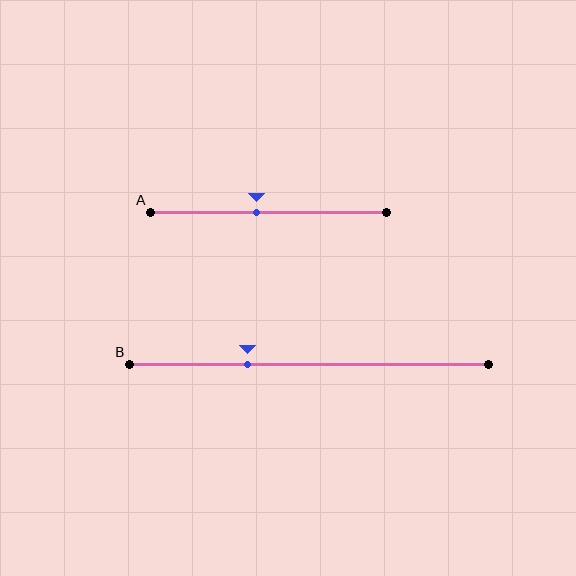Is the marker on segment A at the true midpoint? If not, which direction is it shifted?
No, the marker on segment A is shifted to the left by about 5% of the segment length.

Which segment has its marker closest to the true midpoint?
Segment A has its marker closest to the true midpoint.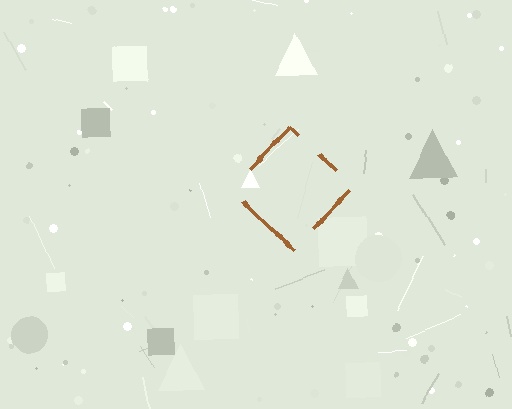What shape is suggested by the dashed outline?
The dashed outline suggests a diamond.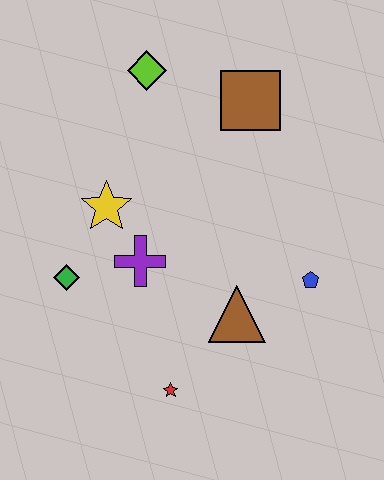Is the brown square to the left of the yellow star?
No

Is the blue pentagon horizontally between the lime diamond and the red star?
No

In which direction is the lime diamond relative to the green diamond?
The lime diamond is above the green diamond.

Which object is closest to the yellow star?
The purple cross is closest to the yellow star.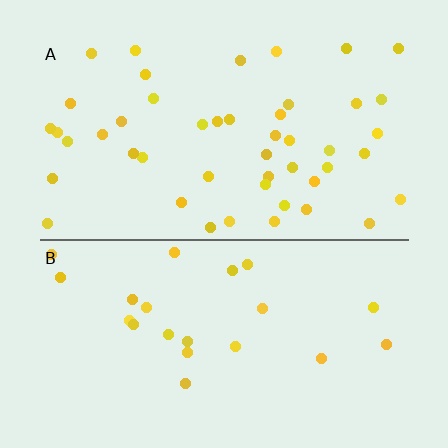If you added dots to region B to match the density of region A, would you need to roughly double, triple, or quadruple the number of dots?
Approximately double.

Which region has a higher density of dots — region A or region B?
A (the top).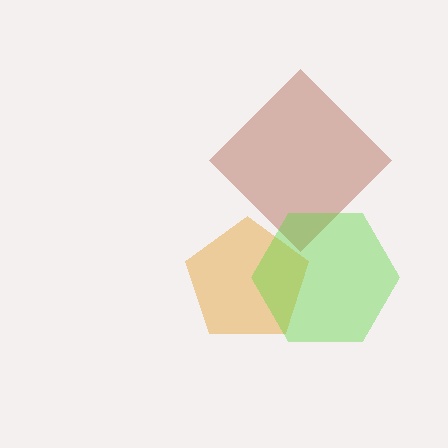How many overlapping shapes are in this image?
There are 3 overlapping shapes in the image.